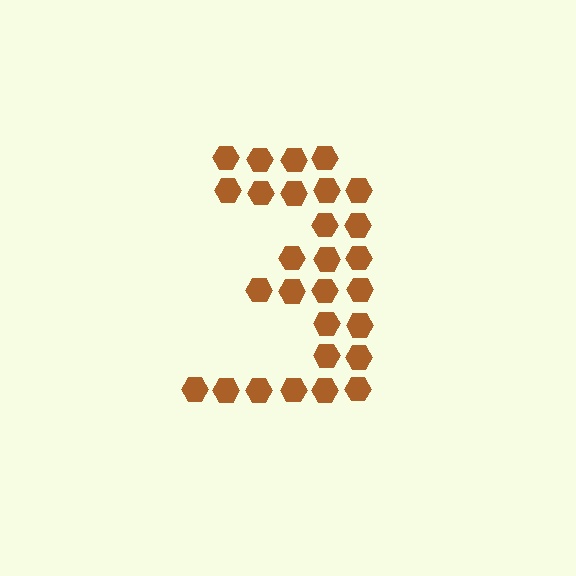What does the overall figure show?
The overall figure shows the digit 3.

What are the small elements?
The small elements are hexagons.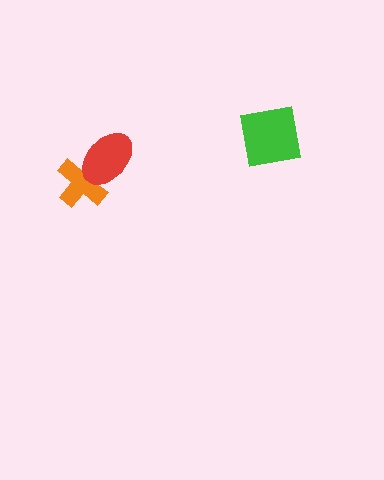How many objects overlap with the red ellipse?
1 object overlaps with the red ellipse.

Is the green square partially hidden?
No, no other shape covers it.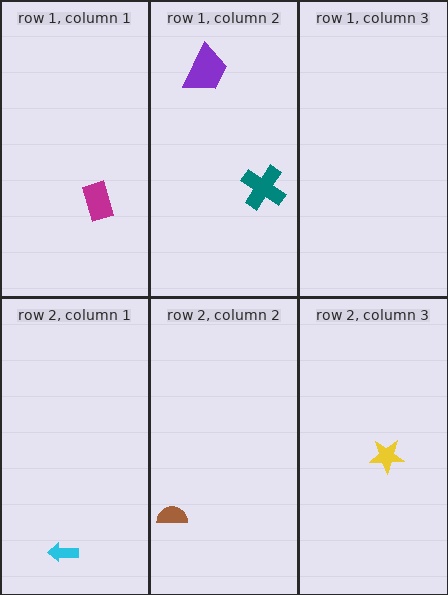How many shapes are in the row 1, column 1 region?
1.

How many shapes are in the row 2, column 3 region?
1.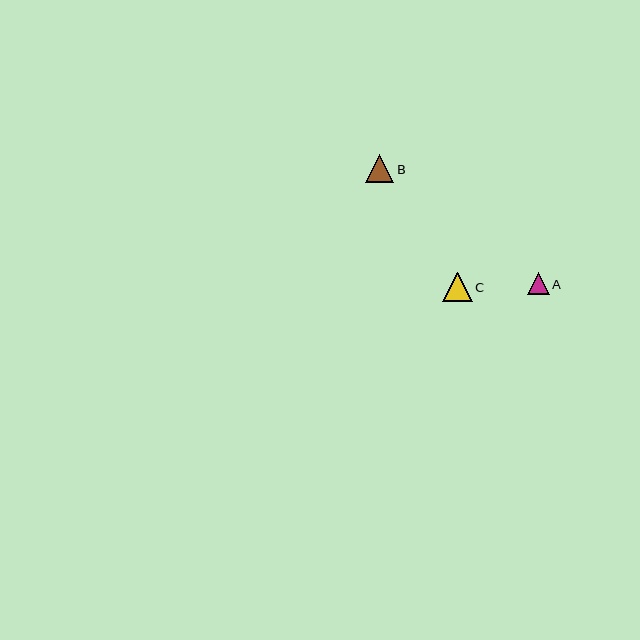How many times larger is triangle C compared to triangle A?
Triangle C is approximately 1.4 times the size of triangle A.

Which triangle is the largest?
Triangle C is the largest with a size of approximately 29 pixels.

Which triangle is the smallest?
Triangle A is the smallest with a size of approximately 22 pixels.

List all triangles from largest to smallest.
From largest to smallest: C, B, A.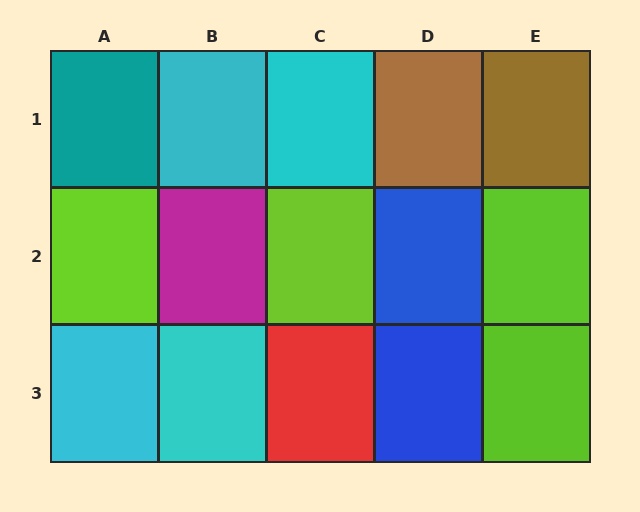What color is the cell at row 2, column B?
Magenta.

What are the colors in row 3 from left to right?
Cyan, cyan, red, blue, lime.